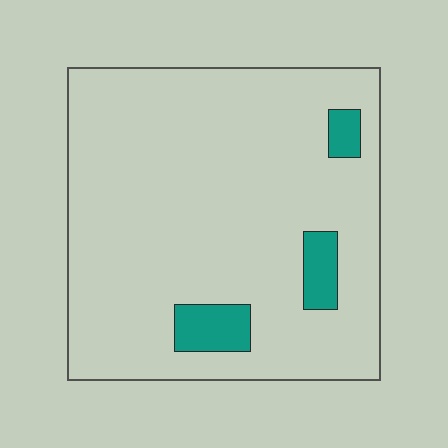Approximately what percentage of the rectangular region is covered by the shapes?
Approximately 10%.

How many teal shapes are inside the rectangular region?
3.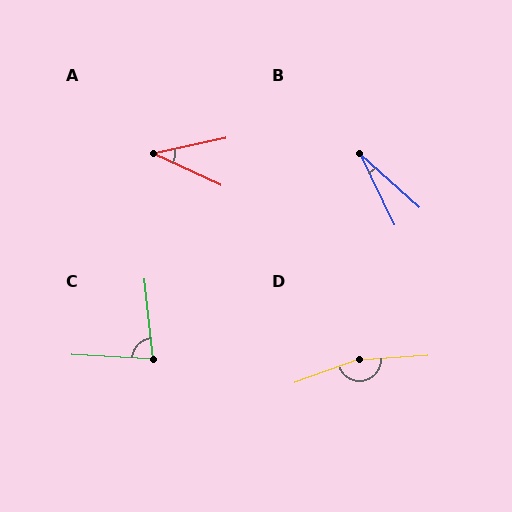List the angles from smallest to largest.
B (22°), A (37°), C (80°), D (164°).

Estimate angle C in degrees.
Approximately 80 degrees.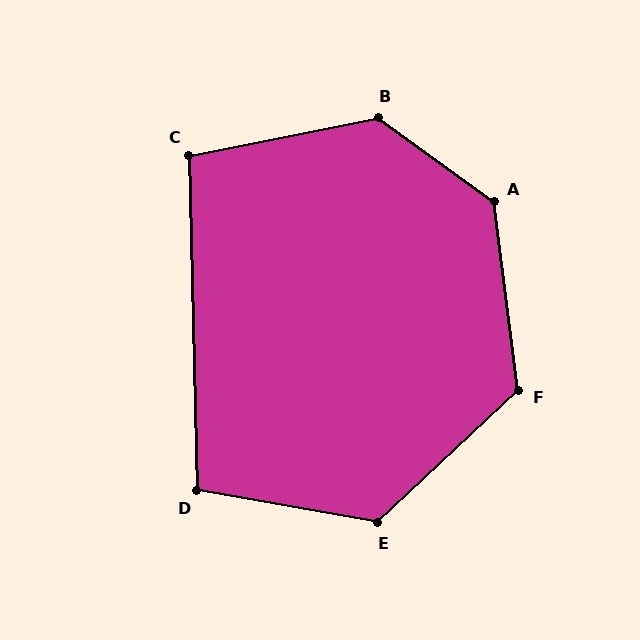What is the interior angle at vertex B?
Approximately 133 degrees (obtuse).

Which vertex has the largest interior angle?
A, at approximately 133 degrees.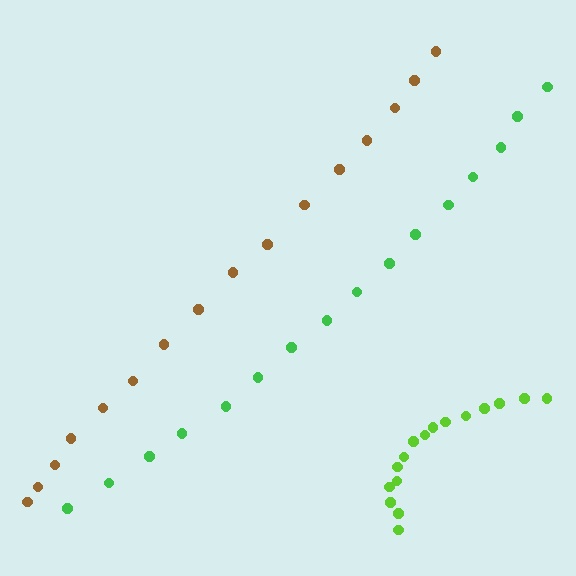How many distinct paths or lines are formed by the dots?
There are 3 distinct paths.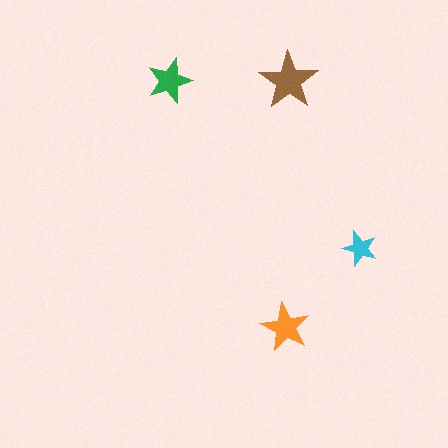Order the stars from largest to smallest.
the brown one, the orange one, the green one, the cyan one.